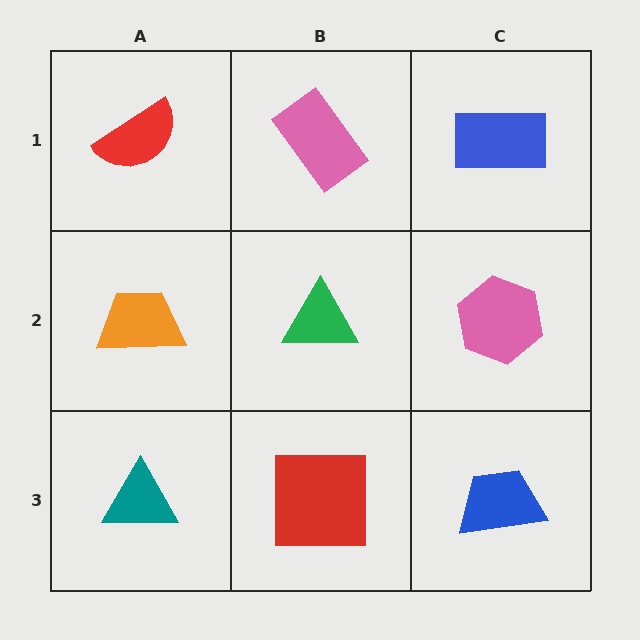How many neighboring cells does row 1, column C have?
2.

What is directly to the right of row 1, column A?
A pink rectangle.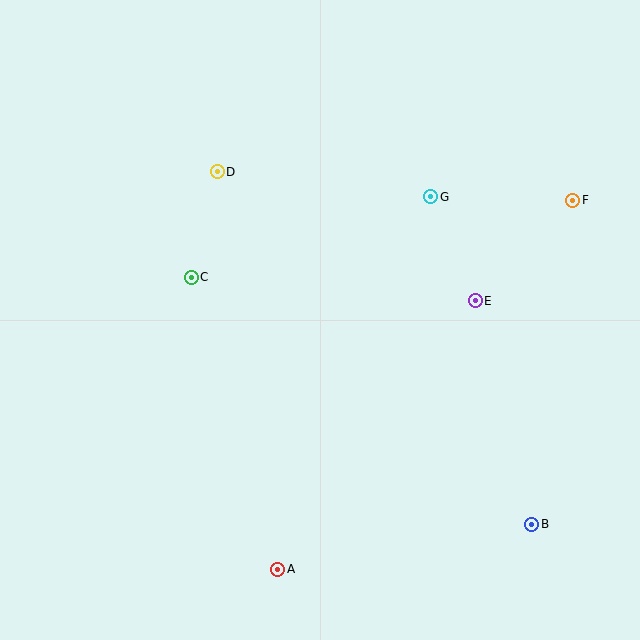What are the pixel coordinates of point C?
Point C is at (191, 277).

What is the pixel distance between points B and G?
The distance between B and G is 343 pixels.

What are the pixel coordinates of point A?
Point A is at (278, 569).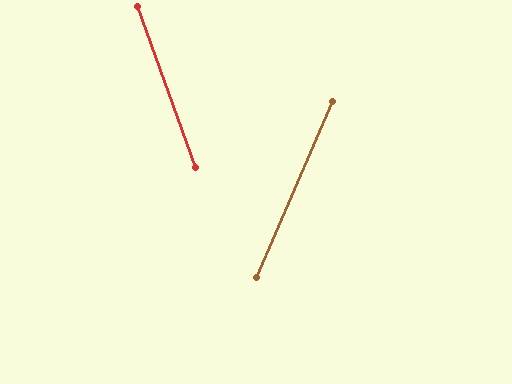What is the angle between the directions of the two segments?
Approximately 43 degrees.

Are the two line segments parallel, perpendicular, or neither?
Neither parallel nor perpendicular — they differ by about 43°.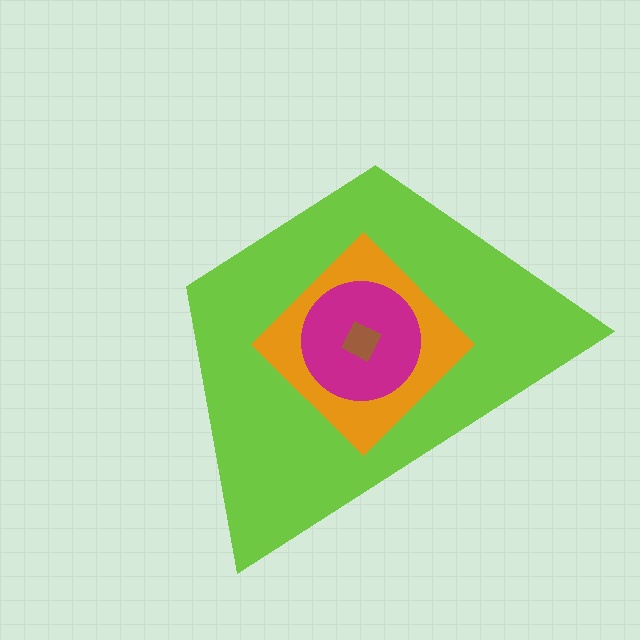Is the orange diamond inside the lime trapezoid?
Yes.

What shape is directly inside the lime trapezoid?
The orange diamond.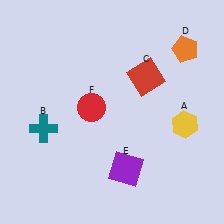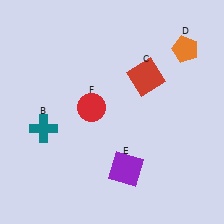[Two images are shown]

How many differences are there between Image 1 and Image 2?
There is 1 difference between the two images.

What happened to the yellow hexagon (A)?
The yellow hexagon (A) was removed in Image 2. It was in the bottom-right area of Image 1.